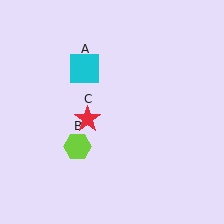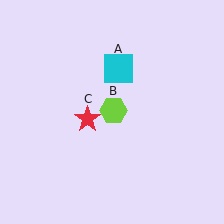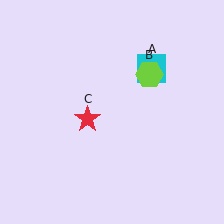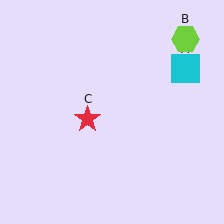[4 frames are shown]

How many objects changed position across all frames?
2 objects changed position: cyan square (object A), lime hexagon (object B).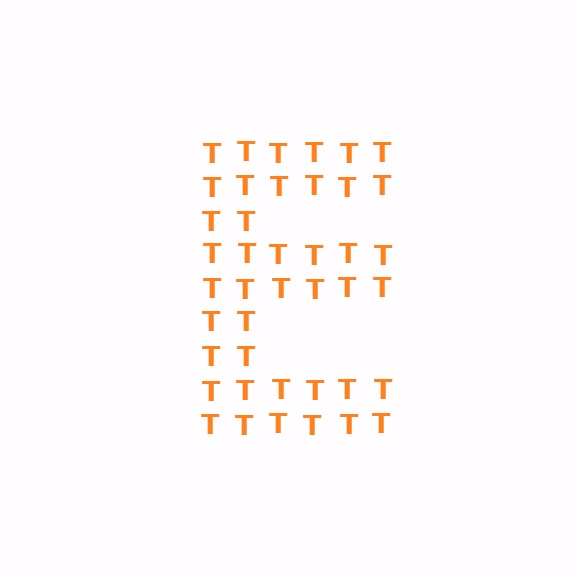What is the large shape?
The large shape is the letter E.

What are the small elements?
The small elements are letter T's.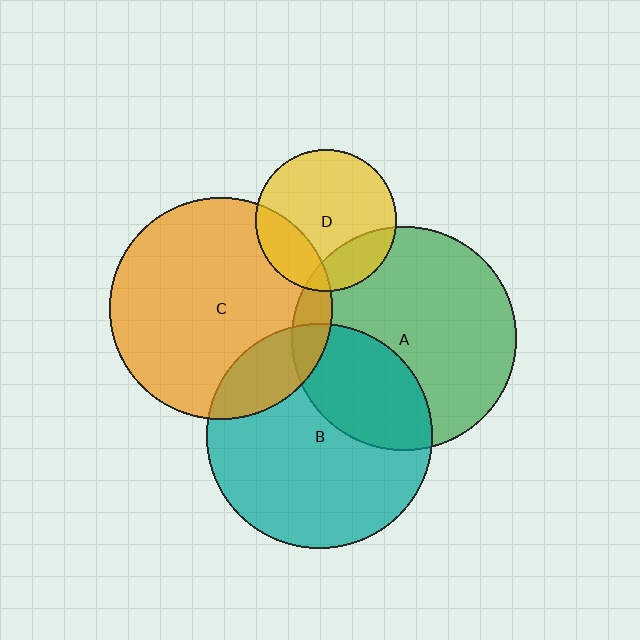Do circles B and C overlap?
Yes.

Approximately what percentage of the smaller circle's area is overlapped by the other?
Approximately 15%.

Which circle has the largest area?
Circle B (teal).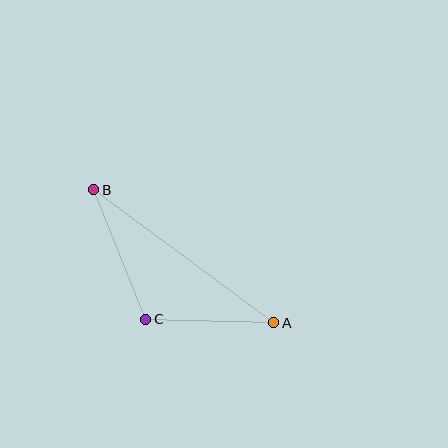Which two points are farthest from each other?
Points A and B are farthest from each other.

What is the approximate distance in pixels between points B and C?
The distance between B and C is approximately 140 pixels.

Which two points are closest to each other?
Points A and C are closest to each other.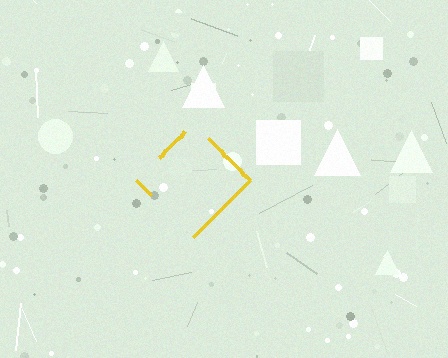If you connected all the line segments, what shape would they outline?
They would outline a diamond.